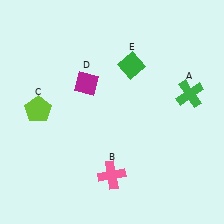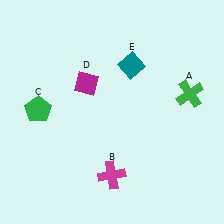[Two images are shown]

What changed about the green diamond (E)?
In Image 1, E is green. In Image 2, it changed to teal.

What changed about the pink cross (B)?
In Image 1, B is pink. In Image 2, it changed to magenta.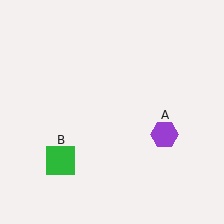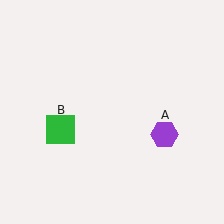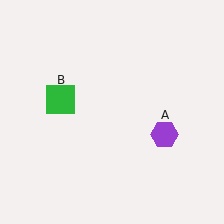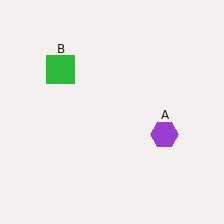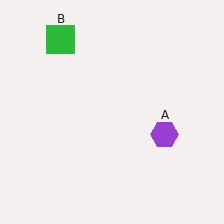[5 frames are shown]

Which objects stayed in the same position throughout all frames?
Purple hexagon (object A) remained stationary.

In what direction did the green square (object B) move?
The green square (object B) moved up.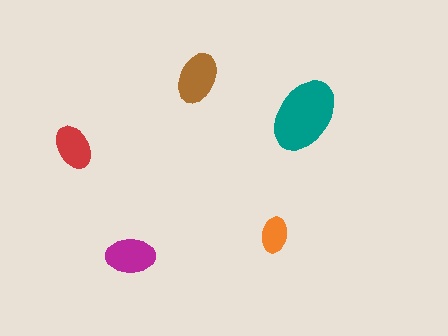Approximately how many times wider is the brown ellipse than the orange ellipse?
About 1.5 times wider.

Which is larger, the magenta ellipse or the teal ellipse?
The teal one.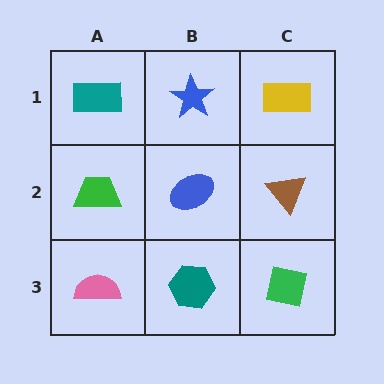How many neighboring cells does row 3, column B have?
3.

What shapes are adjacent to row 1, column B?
A blue ellipse (row 2, column B), a teal rectangle (row 1, column A), a yellow rectangle (row 1, column C).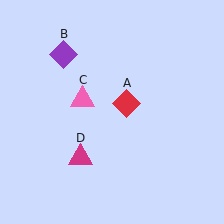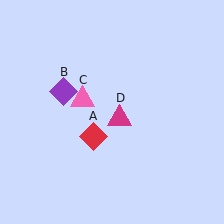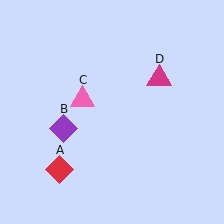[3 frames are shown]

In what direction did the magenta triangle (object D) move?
The magenta triangle (object D) moved up and to the right.